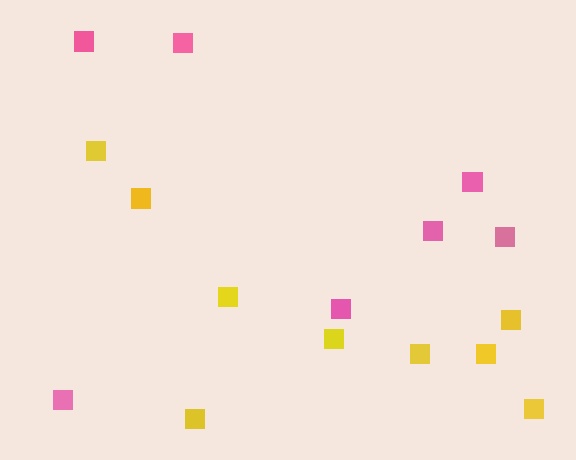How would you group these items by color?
There are 2 groups: one group of pink squares (7) and one group of yellow squares (9).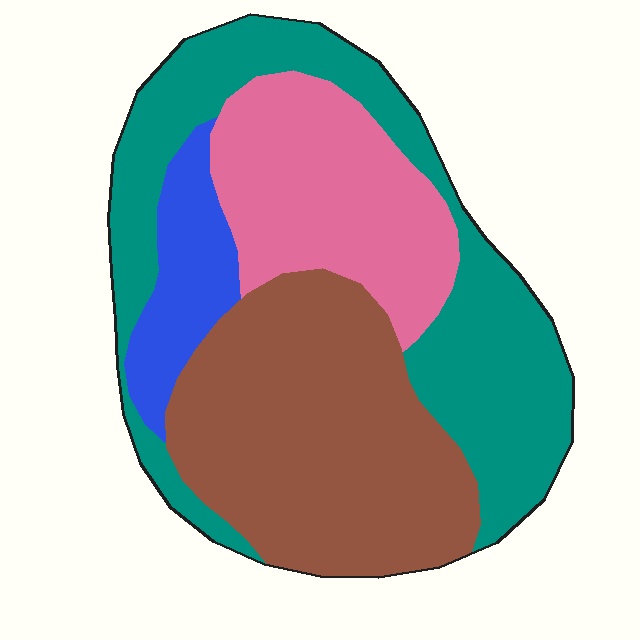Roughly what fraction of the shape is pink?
Pink takes up about one fifth (1/5) of the shape.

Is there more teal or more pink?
Teal.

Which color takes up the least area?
Blue, at roughly 10%.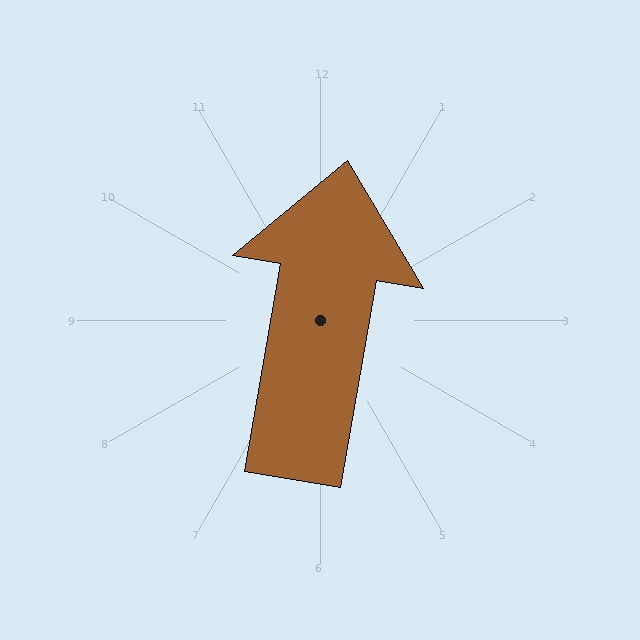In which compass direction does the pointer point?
North.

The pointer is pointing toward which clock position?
Roughly 12 o'clock.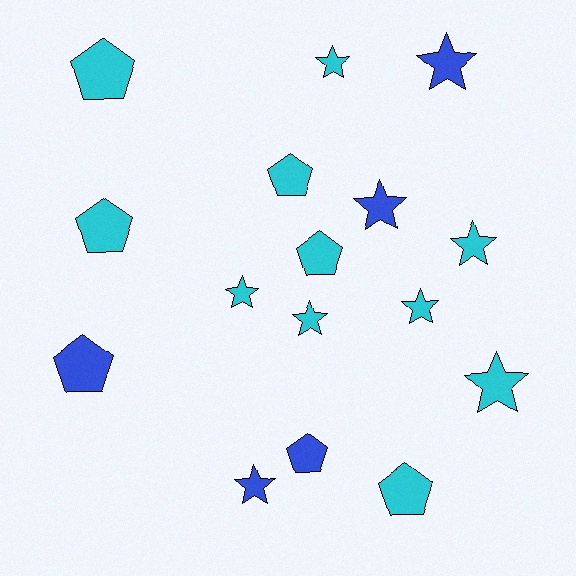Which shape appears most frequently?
Star, with 9 objects.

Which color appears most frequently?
Cyan, with 11 objects.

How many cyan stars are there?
There are 6 cyan stars.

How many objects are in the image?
There are 16 objects.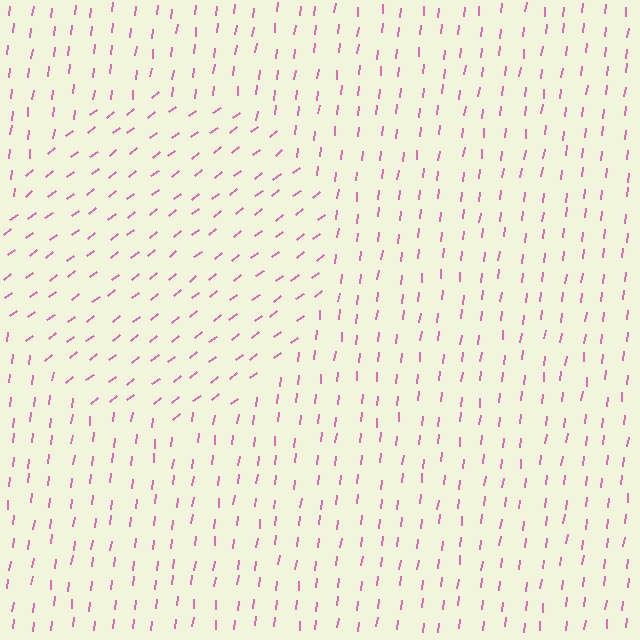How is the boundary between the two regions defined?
The boundary is defined purely by a change in line orientation (approximately 45 degrees difference). All lines are the same color and thickness.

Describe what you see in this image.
The image is filled with small pink line segments. A circle region in the image has lines oriented differently from the surrounding lines, creating a visible texture boundary.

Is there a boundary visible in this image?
Yes, there is a texture boundary formed by a change in line orientation.